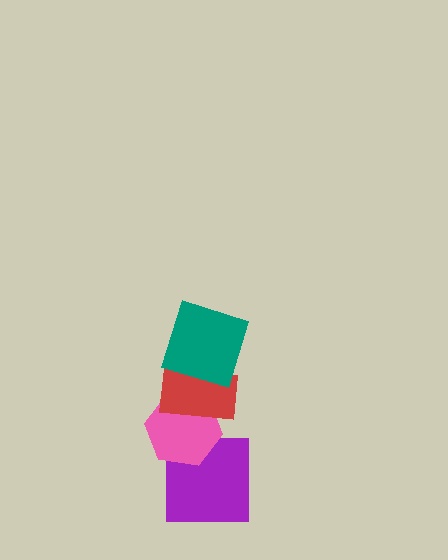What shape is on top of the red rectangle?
The teal square is on top of the red rectangle.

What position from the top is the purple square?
The purple square is 4th from the top.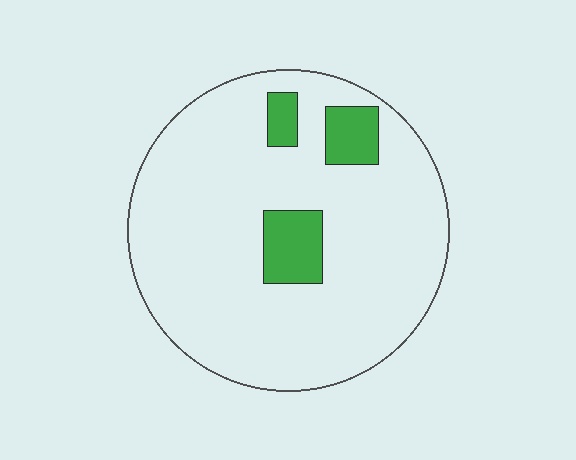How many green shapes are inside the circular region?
3.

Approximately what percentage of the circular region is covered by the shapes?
Approximately 10%.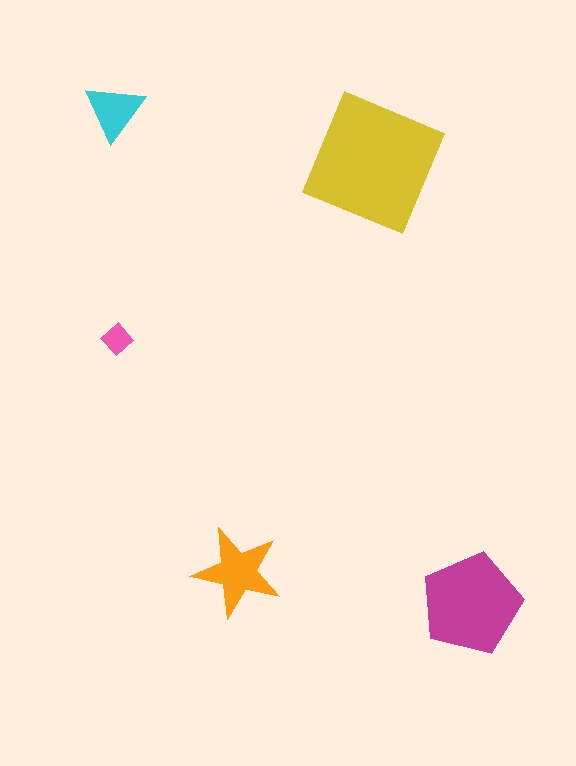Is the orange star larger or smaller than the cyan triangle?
Larger.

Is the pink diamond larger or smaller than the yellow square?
Smaller.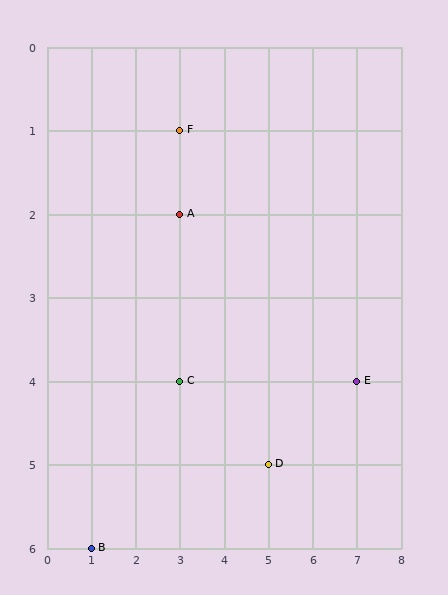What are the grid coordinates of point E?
Point E is at grid coordinates (7, 4).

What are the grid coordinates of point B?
Point B is at grid coordinates (1, 6).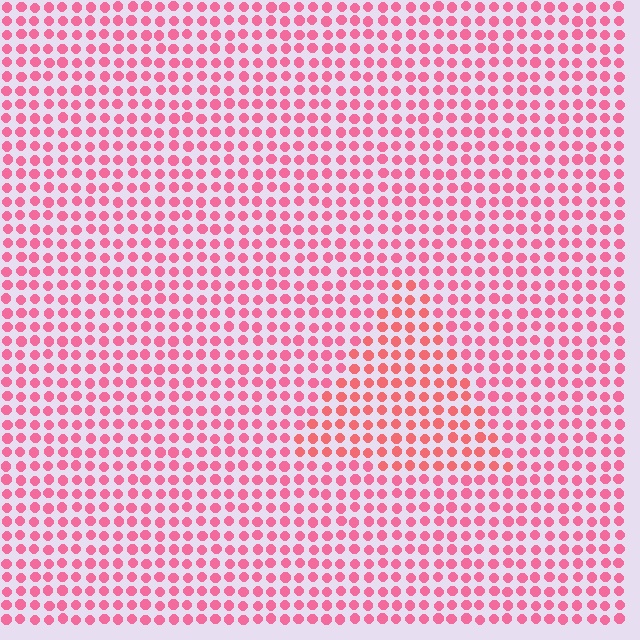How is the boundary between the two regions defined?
The boundary is defined purely by a slight shift in hue (about 19 degrees). Spacing, size, and orientation are identical on both sides.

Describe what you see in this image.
The image is filled with small pink elements in a uniform arrangement. A triangle-shaped region is visible where the elements are tinted to a slightly different hue, forming a subtle color boundary.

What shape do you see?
I see a triangle.